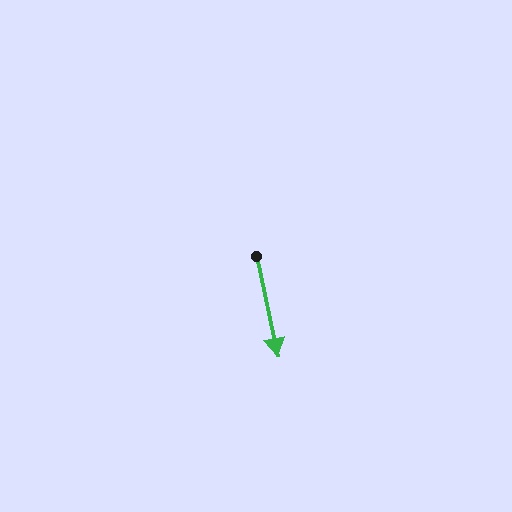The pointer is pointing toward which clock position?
Roughly 6 o'clock.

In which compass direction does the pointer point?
South.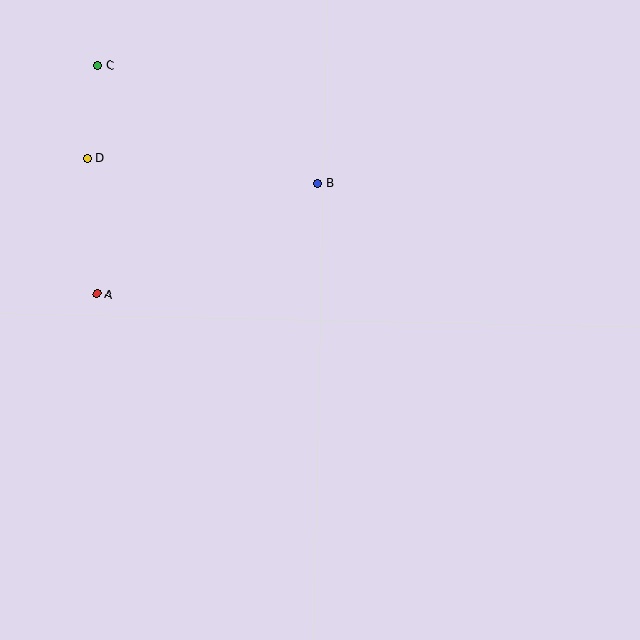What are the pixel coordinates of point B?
Point B is at (318, 183).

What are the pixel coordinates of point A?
Point A is at (97, 294).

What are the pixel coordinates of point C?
Point C is at (98, 66).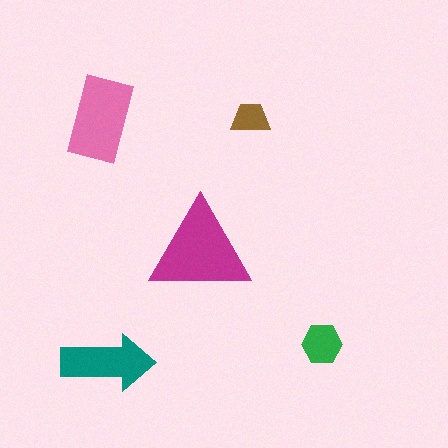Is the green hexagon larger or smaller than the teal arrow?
Smaller.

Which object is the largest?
The magenta triangle.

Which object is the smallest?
The brown trapezoid.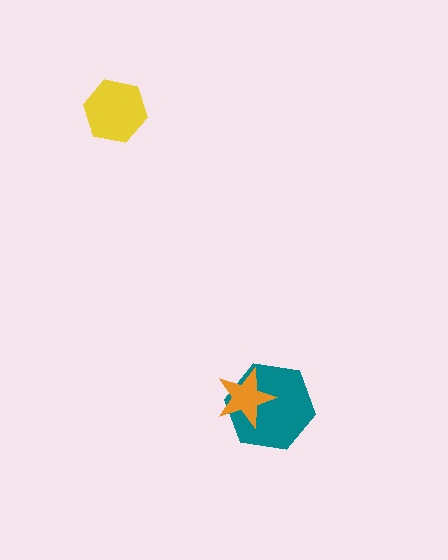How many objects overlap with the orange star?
1 object overlaps with the orange star.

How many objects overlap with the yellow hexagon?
0 objects overlap with the yellow hexagon.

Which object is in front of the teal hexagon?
The orange star is in front of the teal hexagon.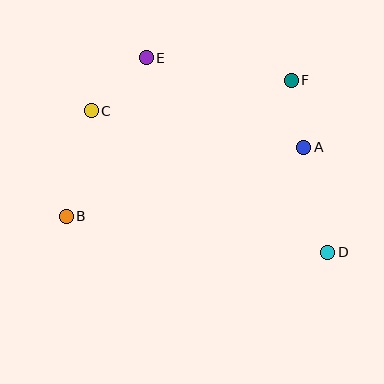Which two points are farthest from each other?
Points C and D are farthest from each other.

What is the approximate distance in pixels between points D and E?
The distance between D and E is approximately 266 pixels.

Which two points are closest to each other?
Points A and F are closest to each other.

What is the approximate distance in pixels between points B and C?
The distance between B and C is approximately 108 pixels.